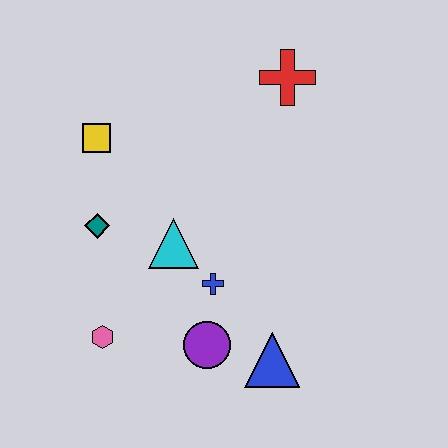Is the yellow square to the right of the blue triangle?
No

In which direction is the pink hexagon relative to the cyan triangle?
The pink hexagon is below the cyan triangle.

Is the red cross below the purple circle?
No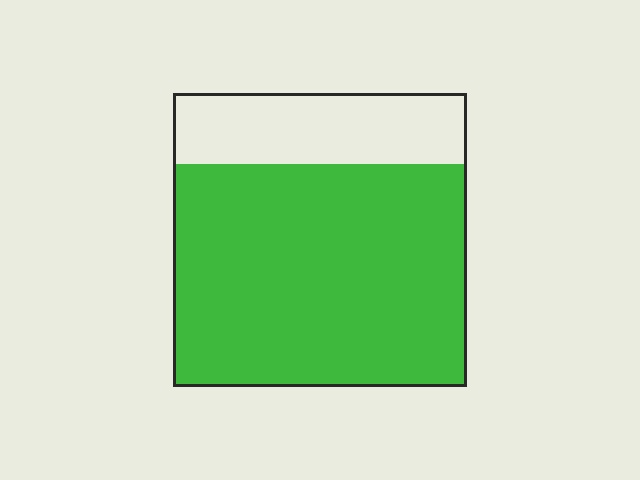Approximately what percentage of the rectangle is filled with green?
Approximately 75%.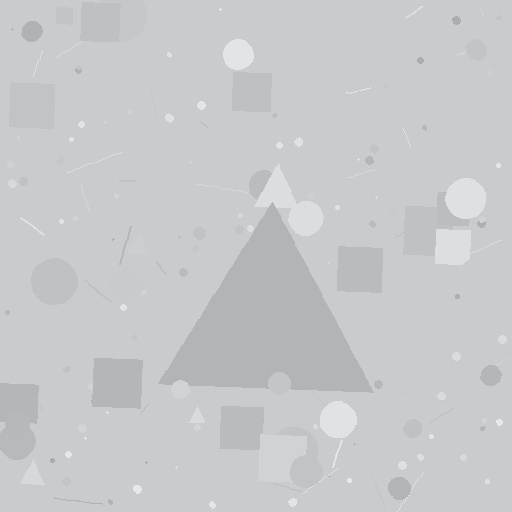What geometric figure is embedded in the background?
A triangle is embedded in the background.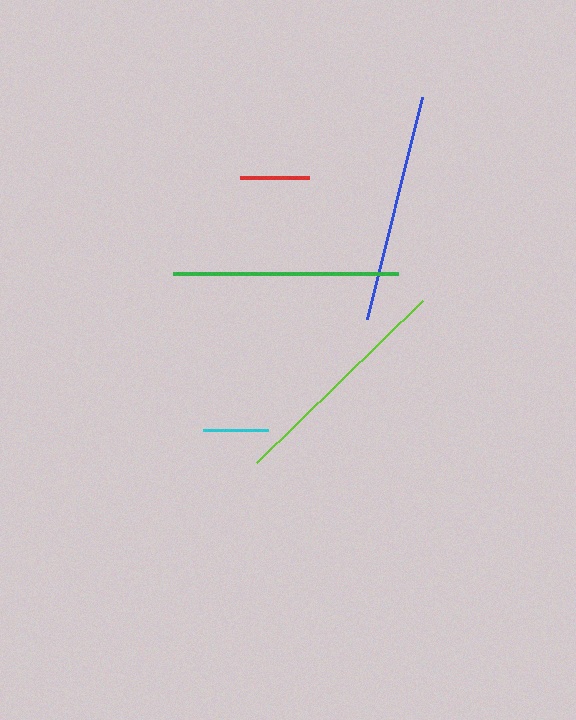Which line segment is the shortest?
The cyan line is the shortest at approximately 66 pixels.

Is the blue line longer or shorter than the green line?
The blue line is longer than the green line.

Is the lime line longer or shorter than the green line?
The lime line is longer than the green line.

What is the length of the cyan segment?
The cyan segment is approximately 66 pixels long.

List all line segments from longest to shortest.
From longest to shortest: lime, blue, green, red, cyan.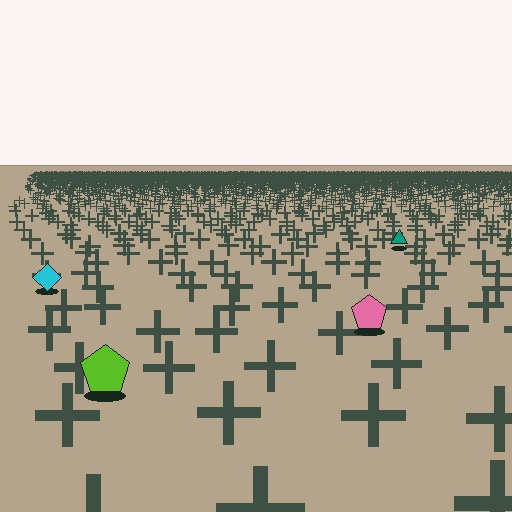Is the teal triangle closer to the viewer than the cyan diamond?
No. The cyan diamond is closer — you can tell from the texture gradient: the ground texture is coarser near it.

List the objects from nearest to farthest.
From nearest to farthest: the lime pentagon, the pink pentagon, the cyan diamond, the teal triangle.